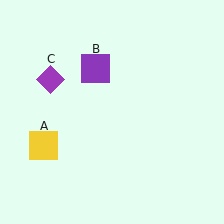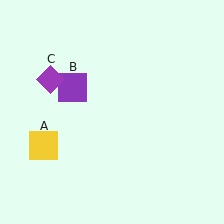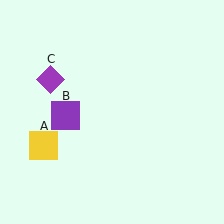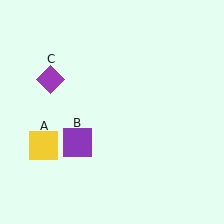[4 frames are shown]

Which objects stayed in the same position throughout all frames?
Yellow square (object A) and purple diamond (object C) remained stationary.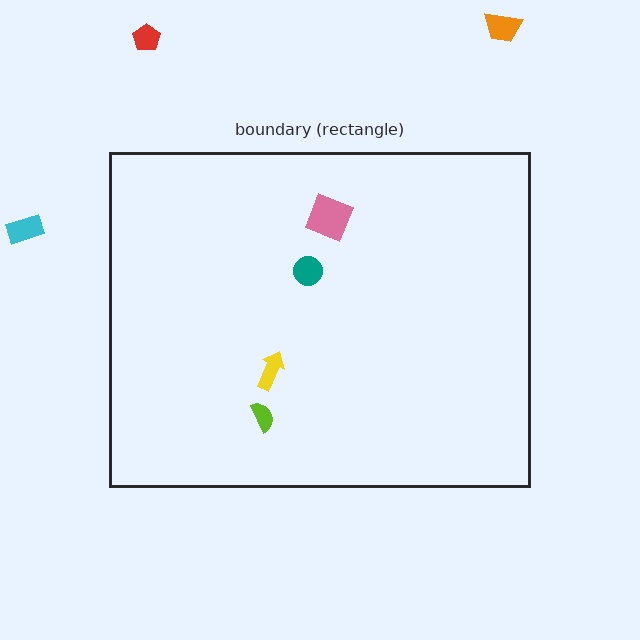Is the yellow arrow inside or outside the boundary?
Inside.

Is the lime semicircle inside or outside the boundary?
Inside.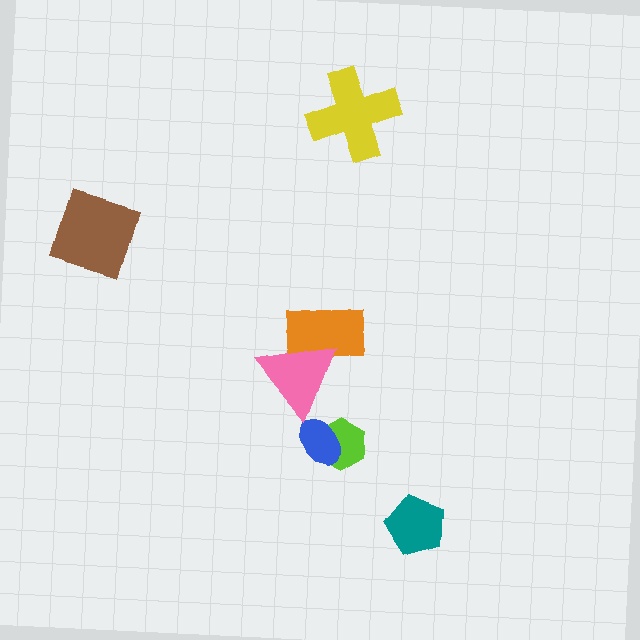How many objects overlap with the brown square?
0 objects overlap with the brown square.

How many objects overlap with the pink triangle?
1 object overlaps with the pink triangle.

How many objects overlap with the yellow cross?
0 objects overlap with the yellow cross.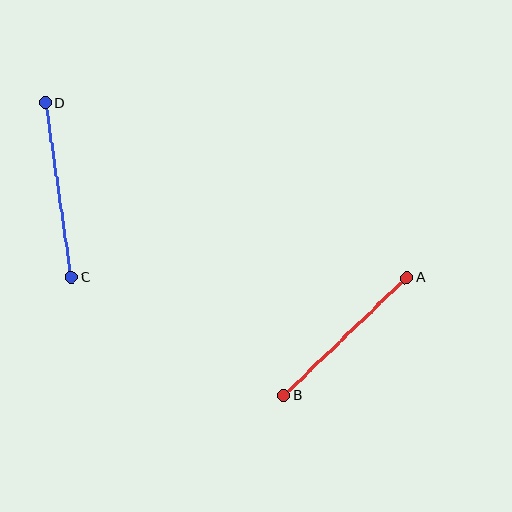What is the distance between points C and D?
The distance is approximately 176 pixels.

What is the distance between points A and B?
The distance is approximately 170 pixels.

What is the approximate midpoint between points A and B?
The midpoint is at approximately (345, 337) pixels.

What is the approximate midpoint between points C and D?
The midpoint is at approximately (59, 190) pixels.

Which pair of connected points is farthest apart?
Points C and D are farthest apart.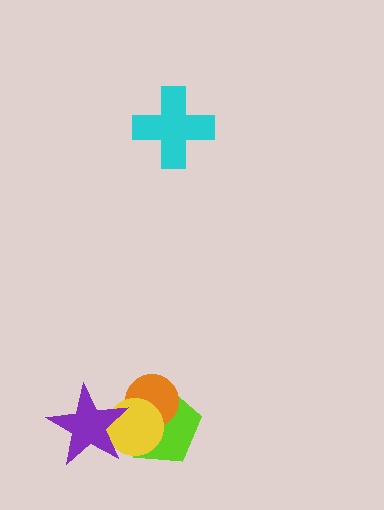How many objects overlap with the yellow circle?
3 objects overlap with the yellow circle.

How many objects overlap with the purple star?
2 objects overlap with the purple star.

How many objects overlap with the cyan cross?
0 objects overlap with the cyan cross.